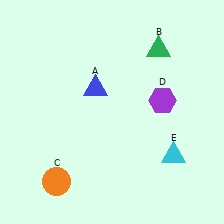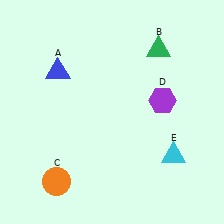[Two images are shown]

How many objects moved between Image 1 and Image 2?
1 object moved between the two images.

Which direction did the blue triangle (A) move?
The blue triangle (A) moved left.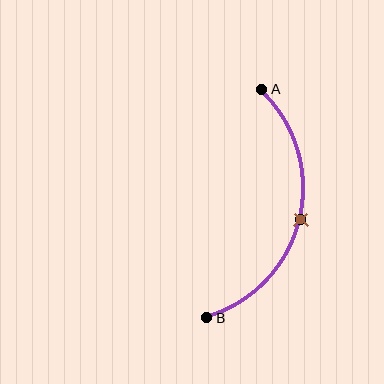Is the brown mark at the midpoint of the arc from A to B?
Yes. The brown mark lies on the arc at equal arc-length from both A and B — it is the arc midpoint.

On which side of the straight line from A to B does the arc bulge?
The arc bulges to the right of the straight line connecting A and B.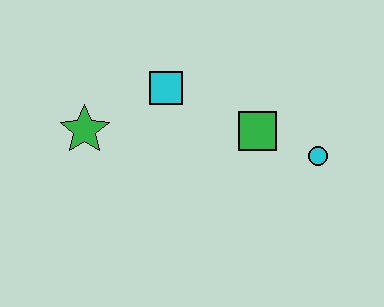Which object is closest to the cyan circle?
The green square is closest to the cyan circle.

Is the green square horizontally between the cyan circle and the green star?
Yes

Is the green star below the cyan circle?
No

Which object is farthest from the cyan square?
The cyan circle is farthest from the cyan square.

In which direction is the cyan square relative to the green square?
The cyan square is to the left of the green square.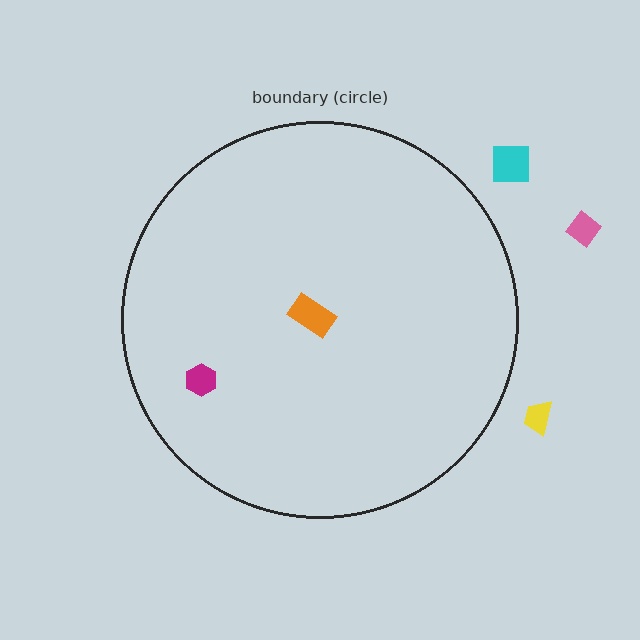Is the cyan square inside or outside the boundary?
Outside.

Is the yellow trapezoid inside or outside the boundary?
Outside.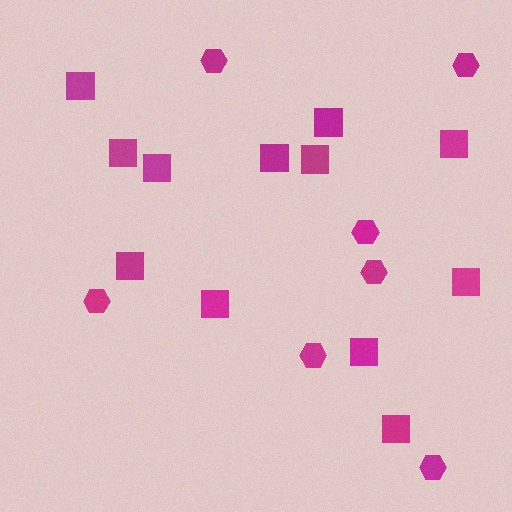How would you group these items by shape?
There are 2 groups: one group of hexagons (7) and one group of squares (12).